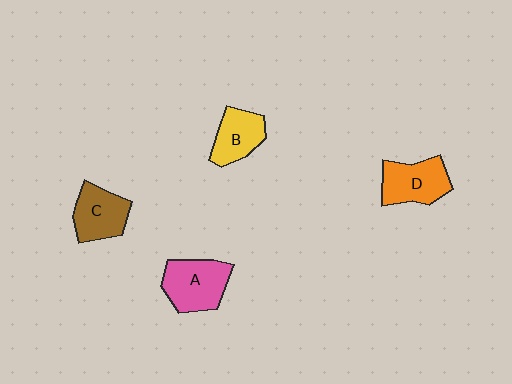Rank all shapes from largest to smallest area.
From largest to smallest: A (pink), D (orange), C (brown), B (yellow).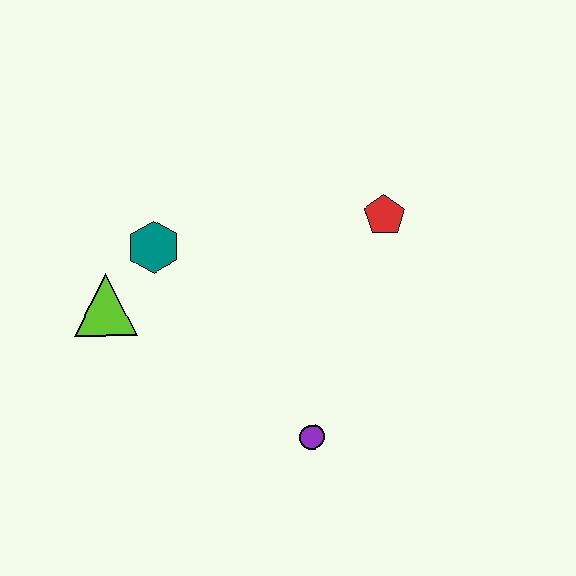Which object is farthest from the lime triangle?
The red pentagon is farthest from the lime triangle.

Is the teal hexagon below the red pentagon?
Yes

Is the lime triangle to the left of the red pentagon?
Yes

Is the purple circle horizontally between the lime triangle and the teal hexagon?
No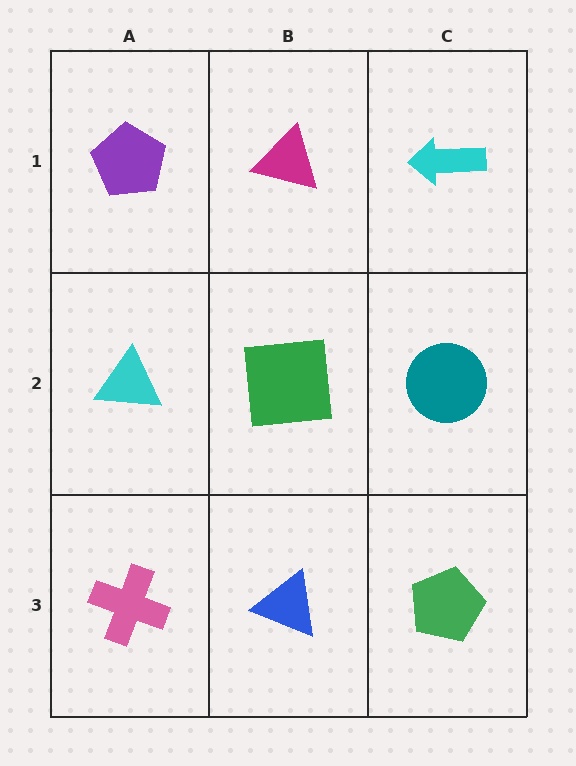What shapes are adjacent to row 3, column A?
A cyan triangle (row 2, column A), a blue triangle (row 3, column B).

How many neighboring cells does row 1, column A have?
2.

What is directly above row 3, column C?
A teal circle.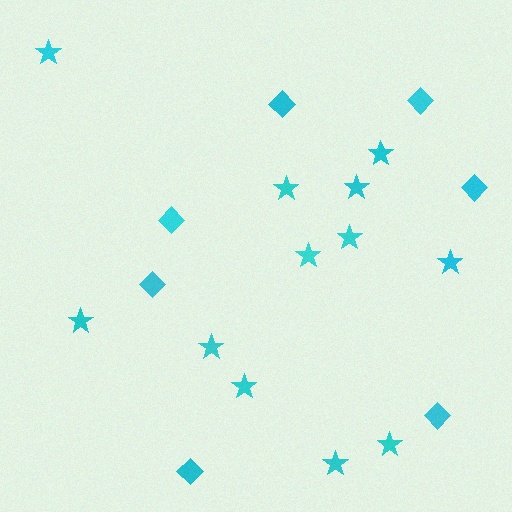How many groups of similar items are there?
There are 2 groups: one group of diamonds (7) and one group of stars (12).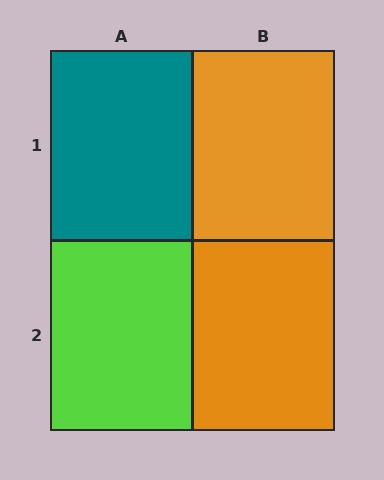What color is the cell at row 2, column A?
Lime.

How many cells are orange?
2 cells are orange.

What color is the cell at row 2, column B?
Orange.